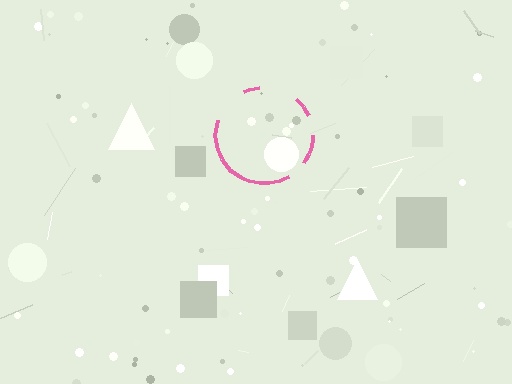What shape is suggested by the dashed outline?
The dashed outline suggests a circle.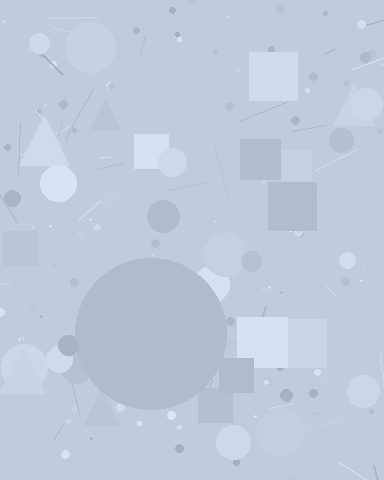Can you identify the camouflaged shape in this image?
The camouflaged shape is a circle.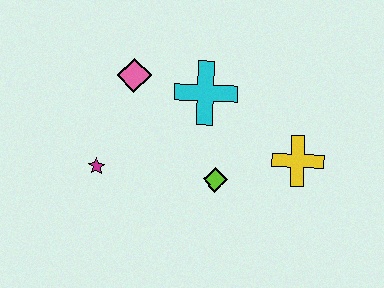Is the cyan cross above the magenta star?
Yes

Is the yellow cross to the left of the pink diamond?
No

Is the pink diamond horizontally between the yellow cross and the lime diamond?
No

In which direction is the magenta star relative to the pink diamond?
The magenta star is below the pink diamond.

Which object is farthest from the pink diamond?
The yellow cross is farthest from the pink diamond.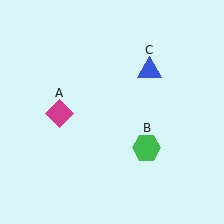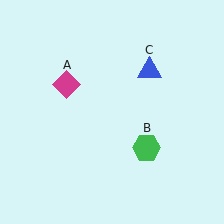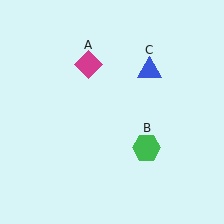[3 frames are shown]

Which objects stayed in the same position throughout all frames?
Green hexagon (object B) and blue triangle (object C) remained stationary.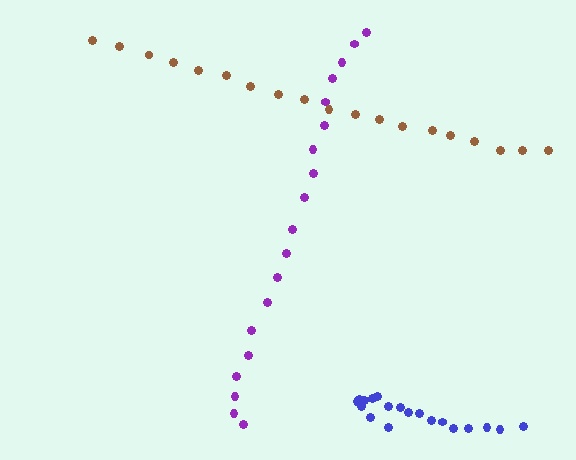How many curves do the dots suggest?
There are 3 distinct paths.